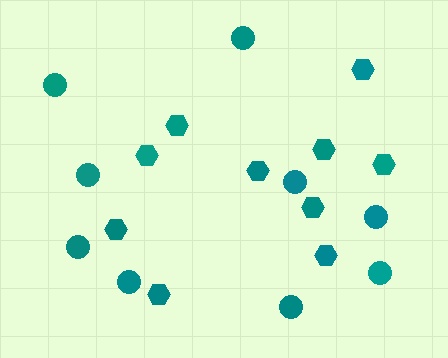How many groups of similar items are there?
There are 2 groups: one group of circles (9) and one group of hexagons (10).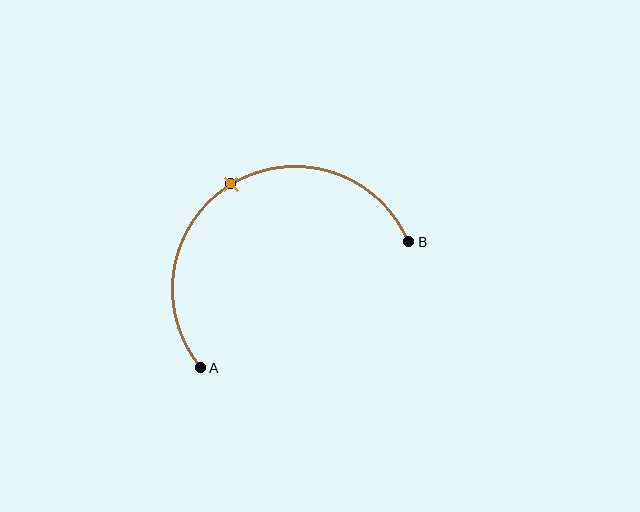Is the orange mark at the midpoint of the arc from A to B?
Yes. The orange mark lies on the arc at equal arc-length from both A and B — it is the arc midpoint.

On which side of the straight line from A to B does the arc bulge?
The arc bulges above the straight line connecting A and B.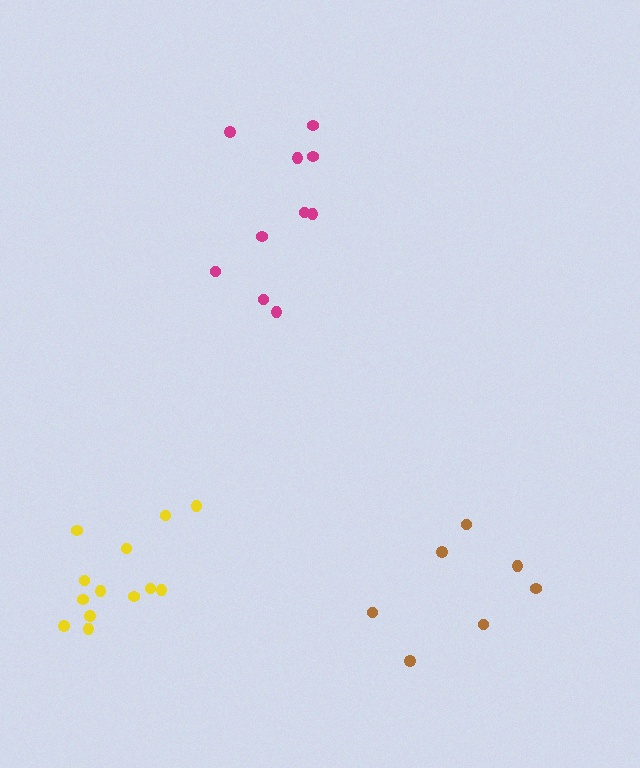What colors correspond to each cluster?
The clusters are colored: magenta, yellow, brown.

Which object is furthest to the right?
The brown cluster is rightmost.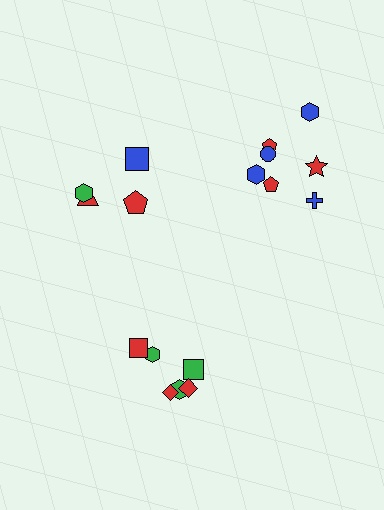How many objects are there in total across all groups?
There are 17 objects.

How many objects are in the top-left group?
There are 4 objects.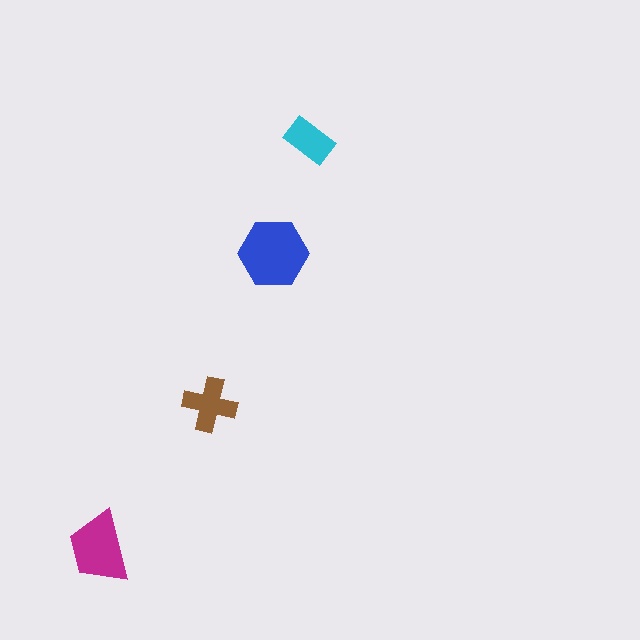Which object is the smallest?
The cyan rectangle.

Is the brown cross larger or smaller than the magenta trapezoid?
Smaller.